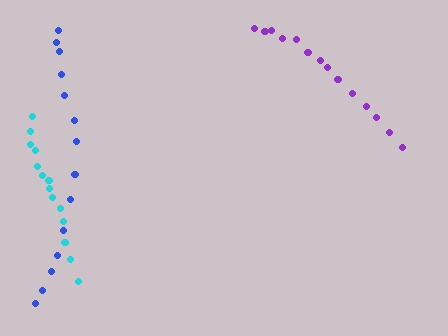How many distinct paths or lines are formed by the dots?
There are 3 distinct paths.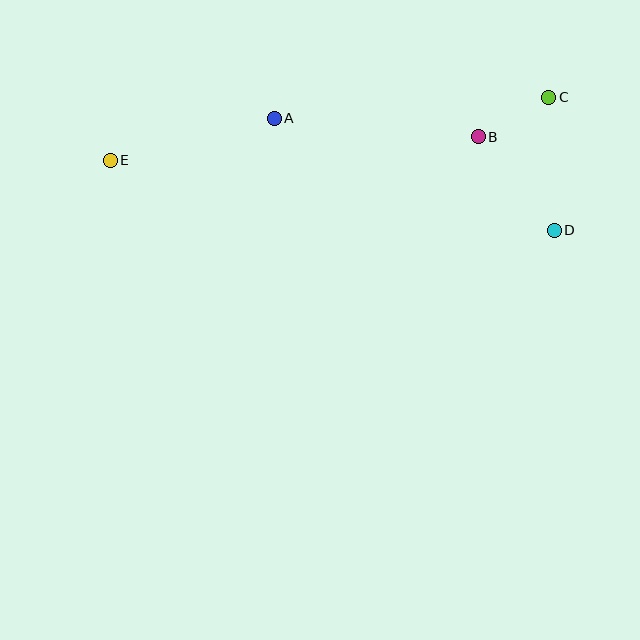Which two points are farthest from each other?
Points D and E are farthest from each other.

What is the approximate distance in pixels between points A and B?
The distance between A and B is approximately 205 pixels.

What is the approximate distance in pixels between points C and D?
The distance between C and D is approximately 133 pixels.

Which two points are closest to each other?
Points B and C are closest to each other.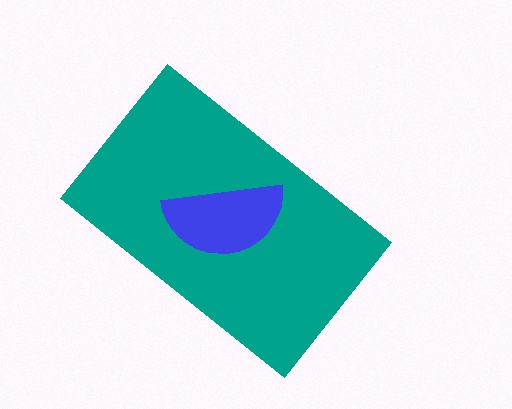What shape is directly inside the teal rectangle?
The blue semicircle.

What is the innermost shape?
The blue semicircle.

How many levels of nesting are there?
2.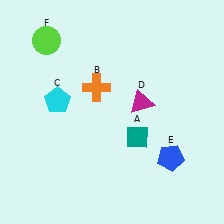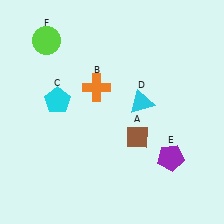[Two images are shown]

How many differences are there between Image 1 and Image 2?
There are 3 differences between the two images.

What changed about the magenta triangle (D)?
In Image 1, D is magenta. In Image 2, it changed to cyan.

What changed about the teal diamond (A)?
In Image 1, A is teal. In Image 2, it changed to brown.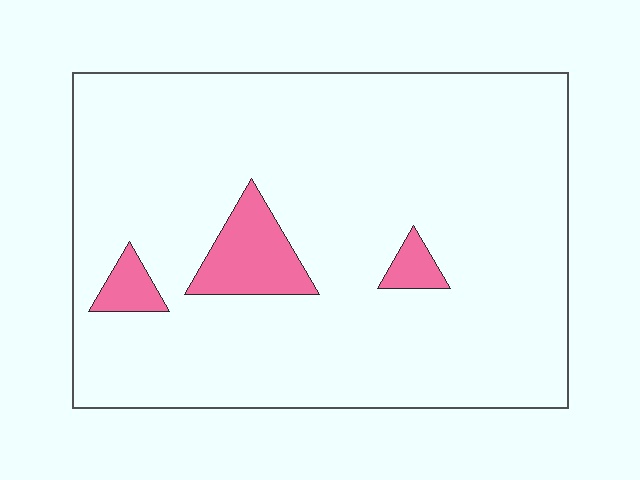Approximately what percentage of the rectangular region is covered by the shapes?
Approximately 10%.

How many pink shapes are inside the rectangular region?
3.